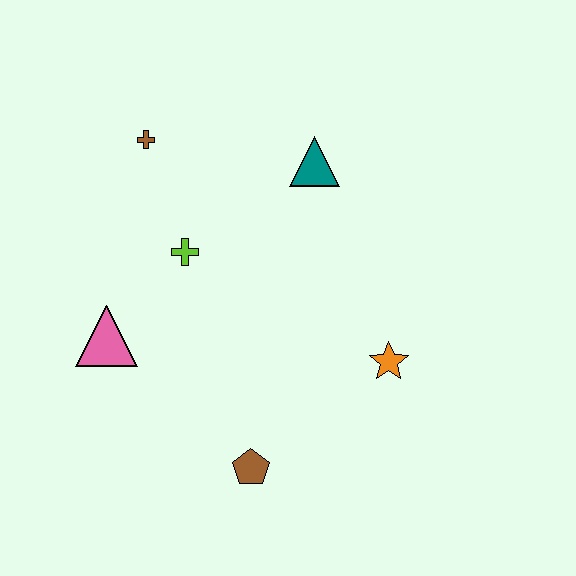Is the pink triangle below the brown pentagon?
No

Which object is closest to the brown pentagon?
The orange star is closest to the brown pentagon.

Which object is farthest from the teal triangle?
The brown pentagon is farthest from the teal triangle.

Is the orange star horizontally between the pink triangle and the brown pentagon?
No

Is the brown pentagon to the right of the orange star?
No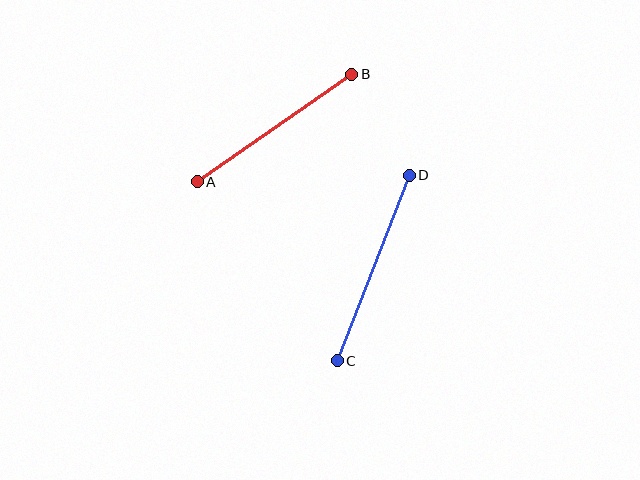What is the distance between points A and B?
The distance is approximately 188 pixels.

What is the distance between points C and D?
The distance is approximately 199 pixels.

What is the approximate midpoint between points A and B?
The midpoint is at approximately (274, 128) pixels.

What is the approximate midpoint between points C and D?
The midpoint is at approximately (373, 268) pixels.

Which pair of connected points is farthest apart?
Points C and D are farthest apart.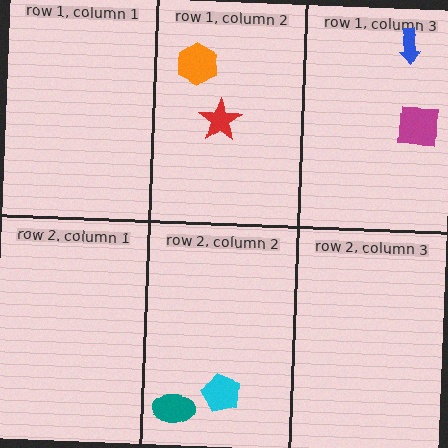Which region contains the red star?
The row 1, column 2 region.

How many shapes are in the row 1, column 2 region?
2.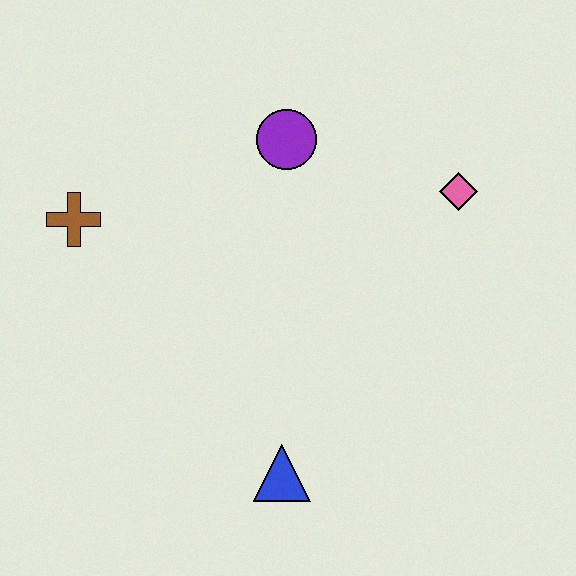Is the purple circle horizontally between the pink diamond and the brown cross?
Yes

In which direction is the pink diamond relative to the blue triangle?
The pink diamond is above the blue triangle.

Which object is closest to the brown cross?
The purple circle is closest to the brown cross.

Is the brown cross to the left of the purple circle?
Yes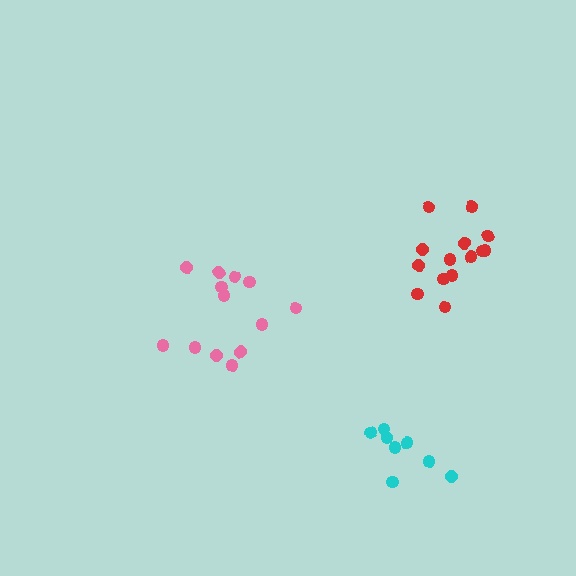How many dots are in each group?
Group 1: 8 dots, Group 2: 13 dots, Group 3: 14 dots (35 total).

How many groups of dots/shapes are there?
There are 3 groups.